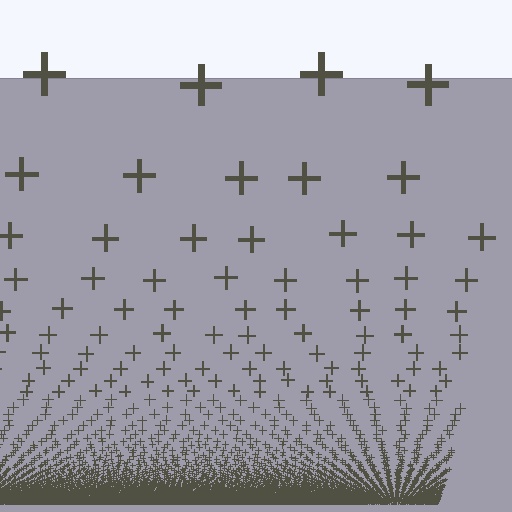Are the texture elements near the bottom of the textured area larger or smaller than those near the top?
Smaller. The gradient is inverted — elements near the bottom are smaller and denser.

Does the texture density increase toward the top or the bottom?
Density increases toward the bottom.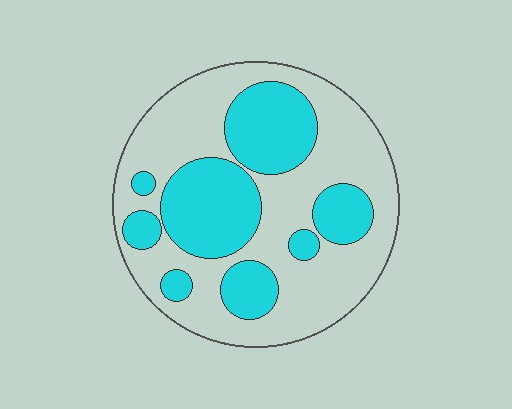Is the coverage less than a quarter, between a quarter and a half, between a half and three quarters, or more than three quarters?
Between a quarter and a half.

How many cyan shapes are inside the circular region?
8.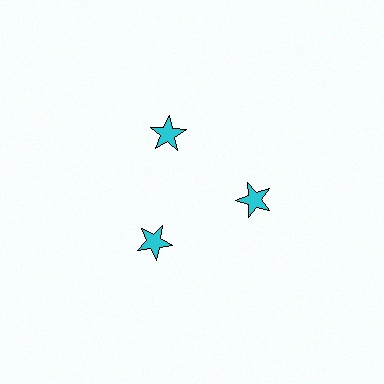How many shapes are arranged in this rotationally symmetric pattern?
There are 3 shapes, arranged in 3 groups of 1.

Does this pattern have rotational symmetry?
Yes, this pattern has 3-fold rotational symmetry. It looks the same after rotating 120 degrees around the center.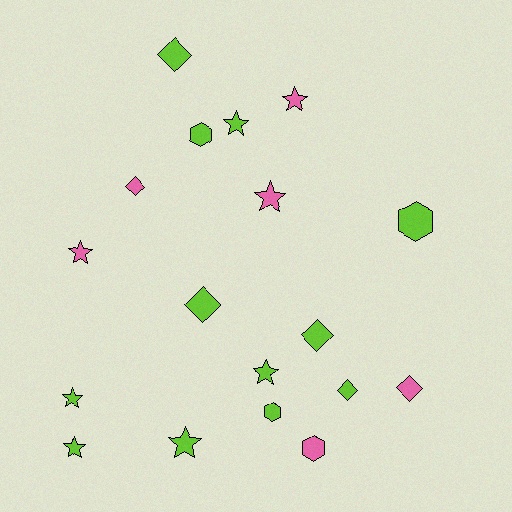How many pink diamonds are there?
There are 2 pink diamonds.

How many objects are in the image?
There are 18 objects.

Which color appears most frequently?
Lime, with 12 objects.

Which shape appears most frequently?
Star, with 8 objects.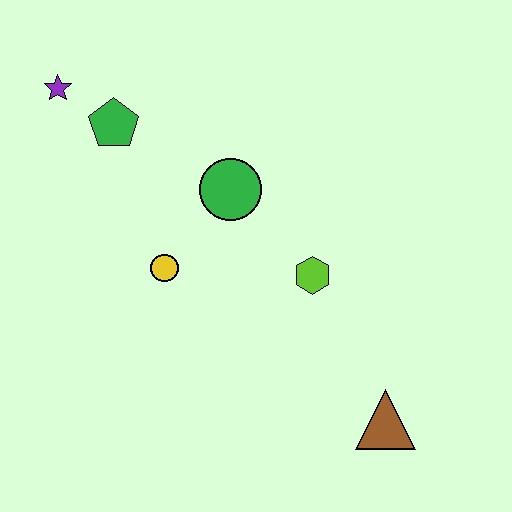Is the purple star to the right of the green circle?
No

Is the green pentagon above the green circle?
Yes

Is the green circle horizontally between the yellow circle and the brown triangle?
Yes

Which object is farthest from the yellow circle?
The brown triangle is farthest from the yellow circle.